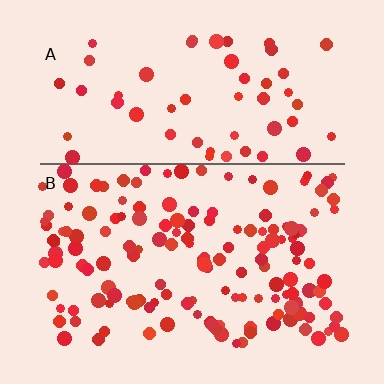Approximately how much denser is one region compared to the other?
Approximately 2.5× — region B over region A.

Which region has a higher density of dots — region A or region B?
B (the bottom).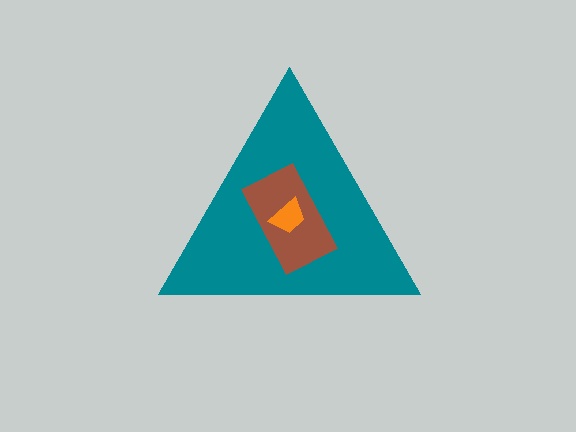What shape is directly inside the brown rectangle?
The orange trapezoid.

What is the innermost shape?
The orange trapezoid.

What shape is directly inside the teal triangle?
The brown rectangle.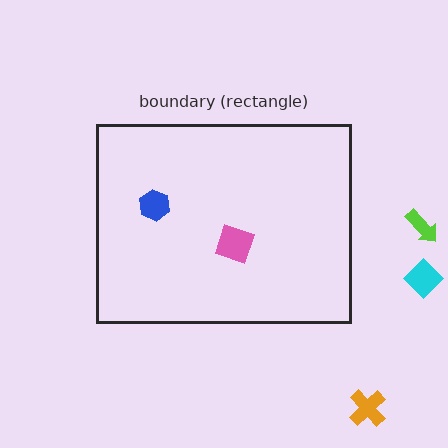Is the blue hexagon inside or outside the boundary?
Inside.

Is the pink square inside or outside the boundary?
Inside.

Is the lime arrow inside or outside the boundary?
Outside.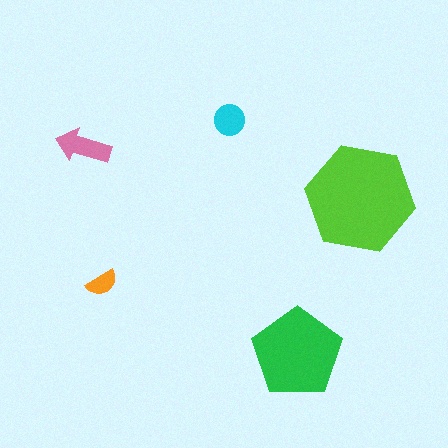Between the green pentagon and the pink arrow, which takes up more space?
The green pentagon.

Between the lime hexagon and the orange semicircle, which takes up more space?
The lime hexagon.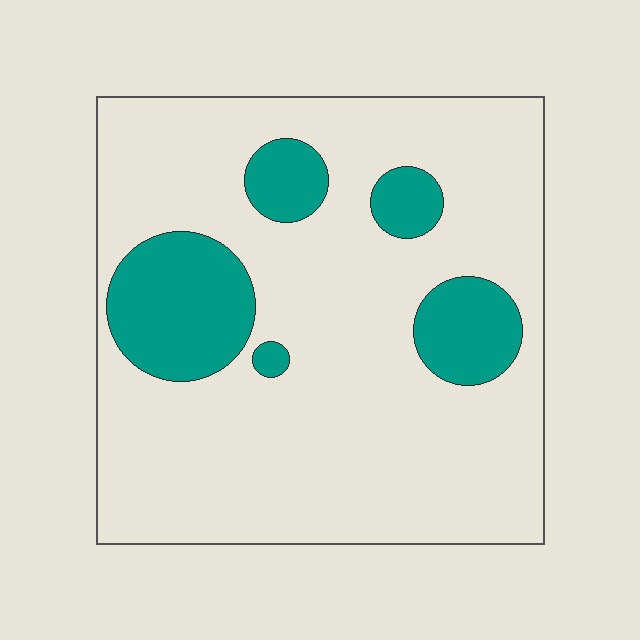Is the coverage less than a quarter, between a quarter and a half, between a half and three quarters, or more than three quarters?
Less than a quarter.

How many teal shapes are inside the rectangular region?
5.